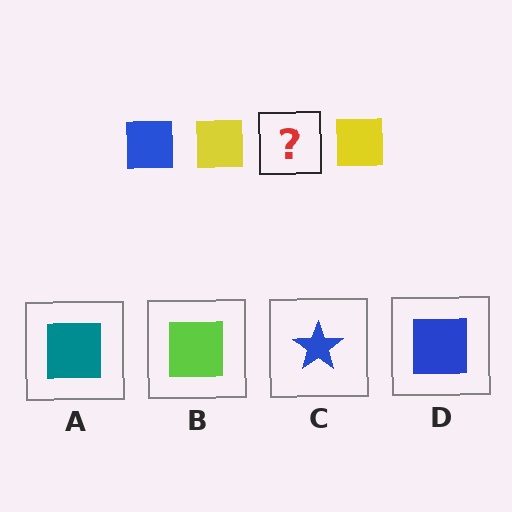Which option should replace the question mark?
Option D.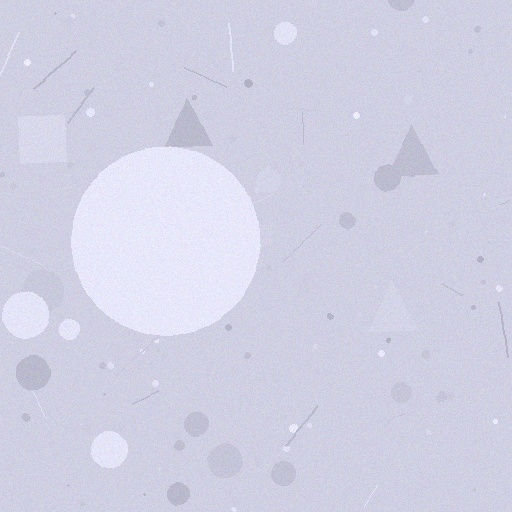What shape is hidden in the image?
A circle is hidden in the image.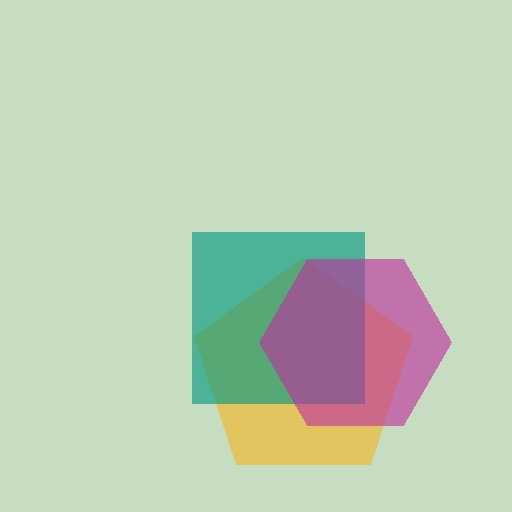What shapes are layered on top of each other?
The layered shapes are: a yellow pentagon, a teal square, a magenta hexagon.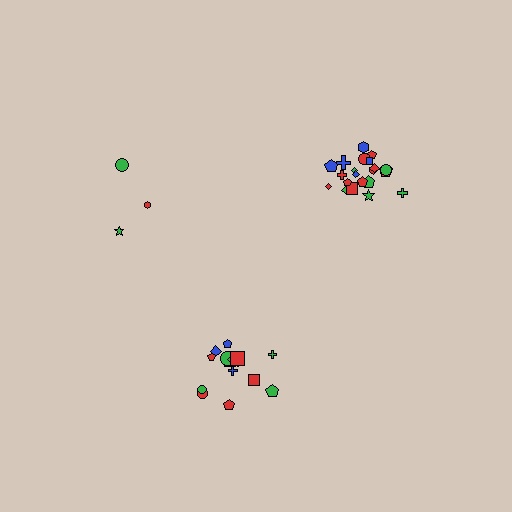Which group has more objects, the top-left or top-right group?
The top-right group.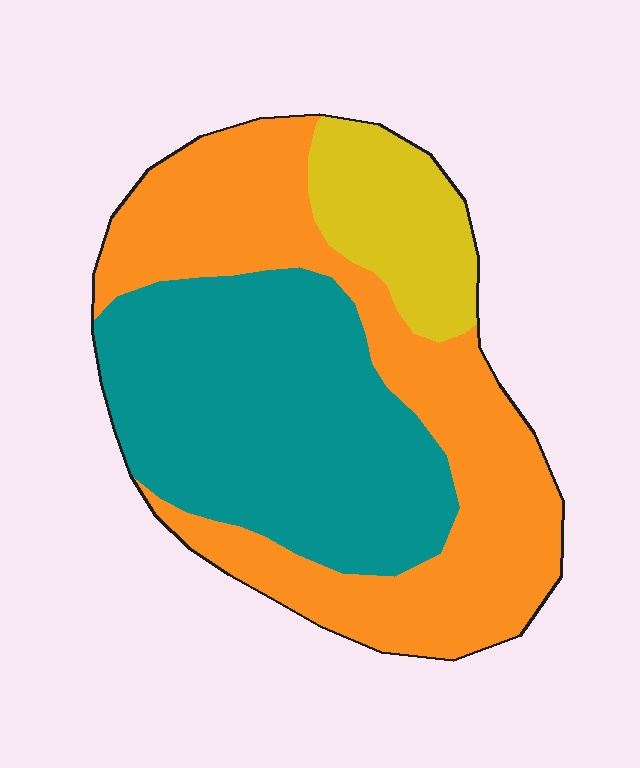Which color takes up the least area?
Yellow, at roughly 15%.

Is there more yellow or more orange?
Orange.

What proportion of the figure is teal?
Teal takes up about two fifths (2/5) of the figure.